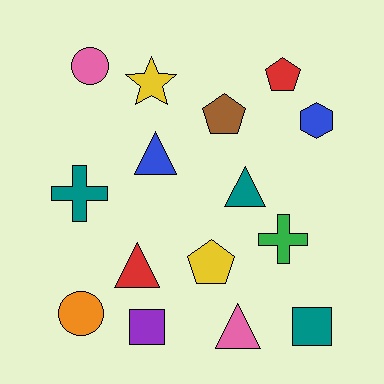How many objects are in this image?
There are 15 objects.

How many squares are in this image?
There are 2 squares.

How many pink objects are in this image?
There are 2 pink objects.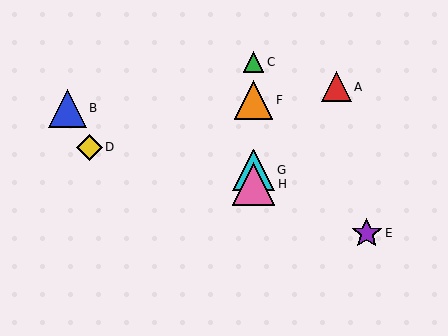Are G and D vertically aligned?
No, G is at x≈254 and D is at x≈89.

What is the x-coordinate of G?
Object G is at x≈254.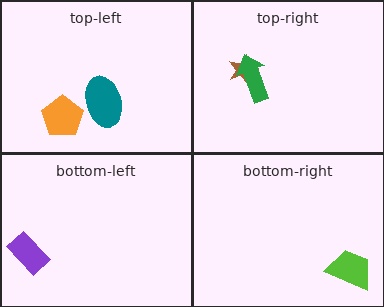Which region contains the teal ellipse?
The top-left region.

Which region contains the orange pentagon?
The top-left region.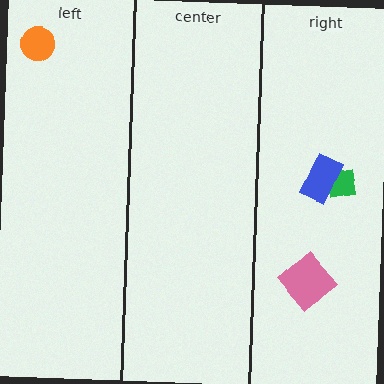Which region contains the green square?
The right region.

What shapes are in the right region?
The green square, the pink diamond, the blue rectangle.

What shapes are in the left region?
The orange circle.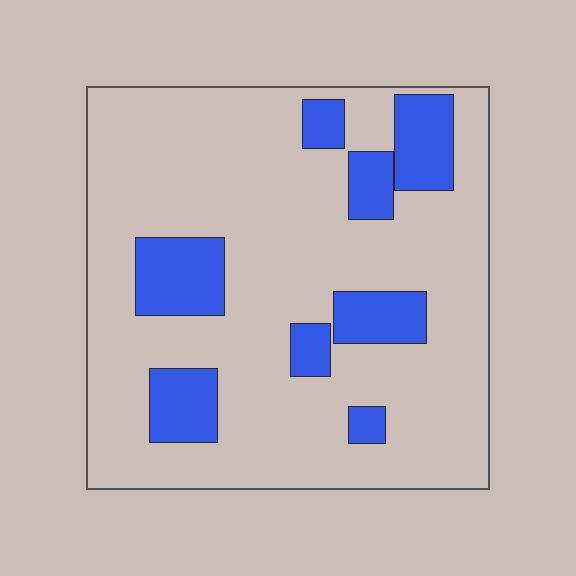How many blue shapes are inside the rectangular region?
8.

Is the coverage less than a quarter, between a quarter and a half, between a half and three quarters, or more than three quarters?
Less than a quarter.